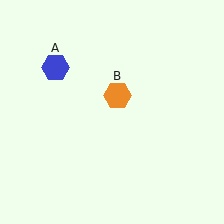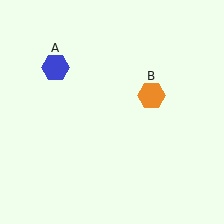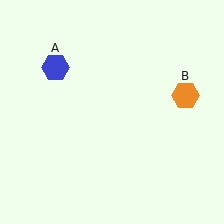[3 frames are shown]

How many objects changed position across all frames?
1 object changed position: orange hexagon (object B).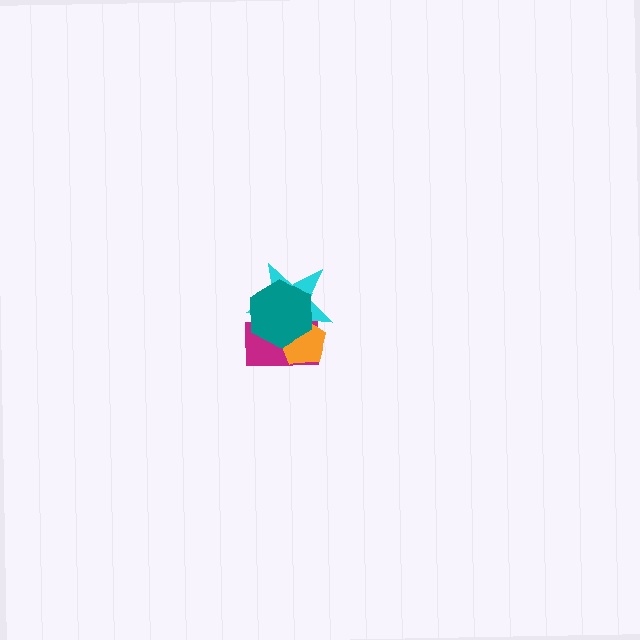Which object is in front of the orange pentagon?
The teal hexagon is in front of the orange pentagon.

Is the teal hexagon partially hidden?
No, no other shape covers it.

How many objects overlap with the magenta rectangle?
3 objects overlap with the magenta rectangle.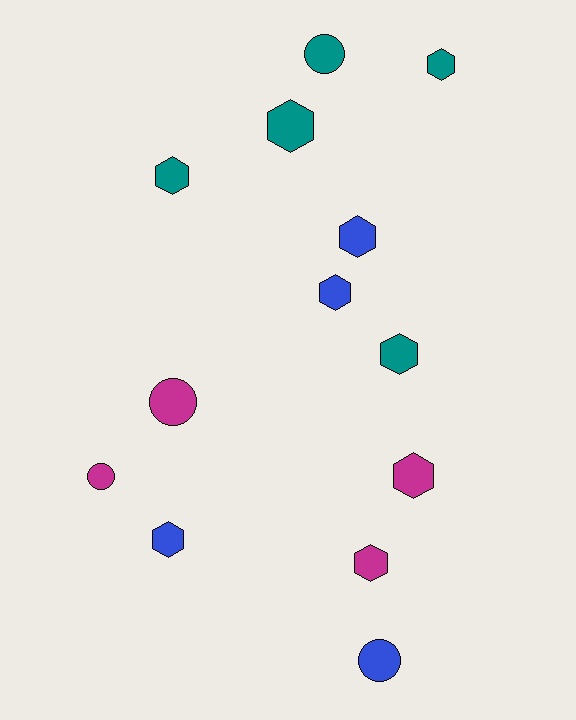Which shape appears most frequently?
Hexagon, with 9 objects.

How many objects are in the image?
There are 13 objects.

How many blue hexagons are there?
There are 3 blue hexagons.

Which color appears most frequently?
Teal, with 5 objects.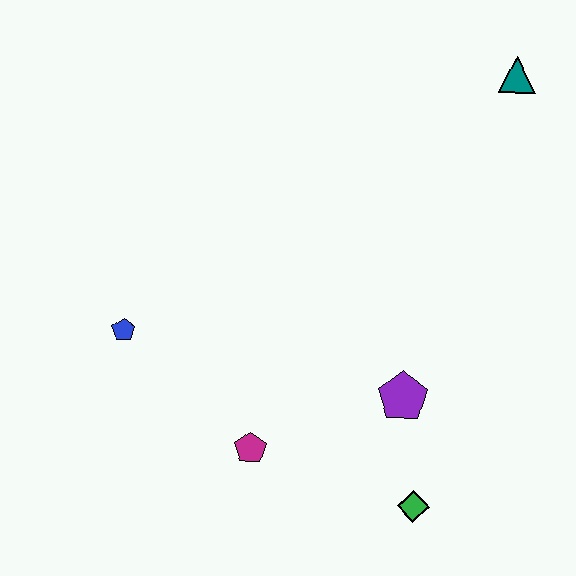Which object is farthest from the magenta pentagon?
The teal triangle is farthest from the magenta pentagon.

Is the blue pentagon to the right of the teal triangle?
No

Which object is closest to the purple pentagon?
The green diamond is closest to the purple pentagon.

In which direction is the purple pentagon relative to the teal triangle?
The purple pentagon is below the teal triangle.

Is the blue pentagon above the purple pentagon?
Yes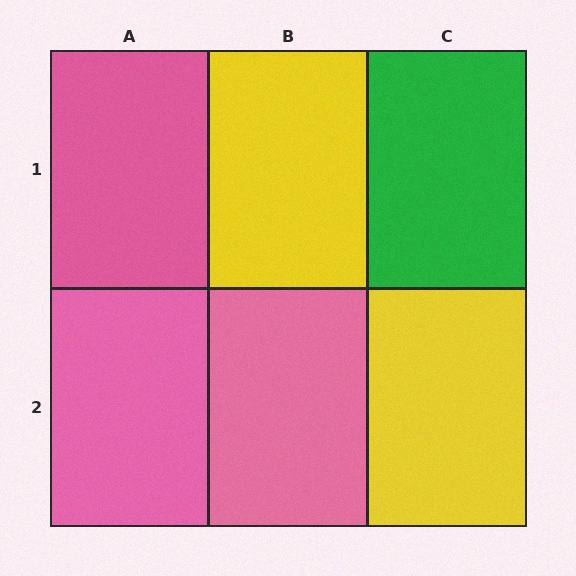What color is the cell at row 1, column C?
Green.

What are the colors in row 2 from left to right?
Pink, pink, yellow.